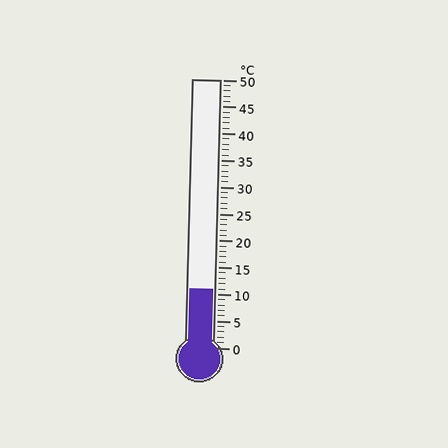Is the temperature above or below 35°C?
The temperature is below 35°C.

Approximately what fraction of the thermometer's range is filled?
The thermometer is filled to approximately 20% of its range.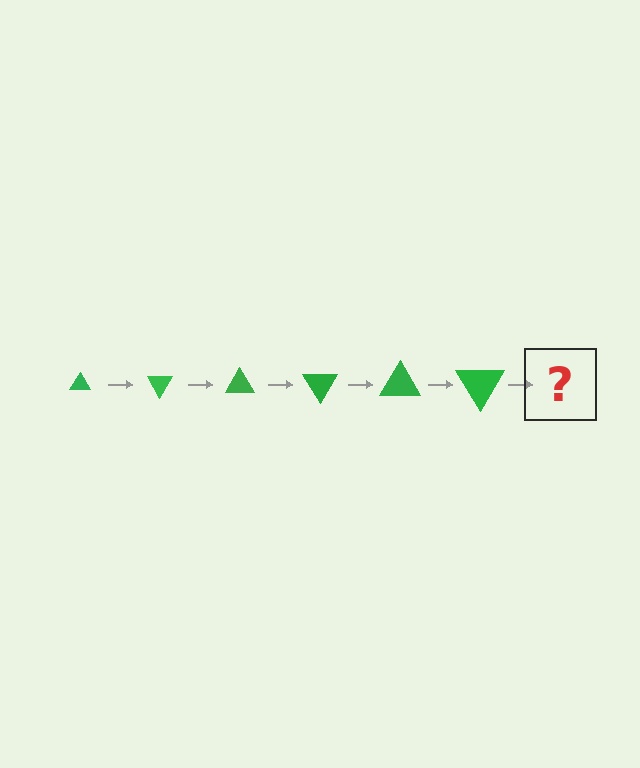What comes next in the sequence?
The next element should be a triangle, larger than the previous one and rotated 360 degrees from the start.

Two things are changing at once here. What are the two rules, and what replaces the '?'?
The two rules are that the triangle grows larger each step and it rotates 60 degrees each step. The '?' should be a triangle, larger than the previous one and rotated 360 degrees from the start.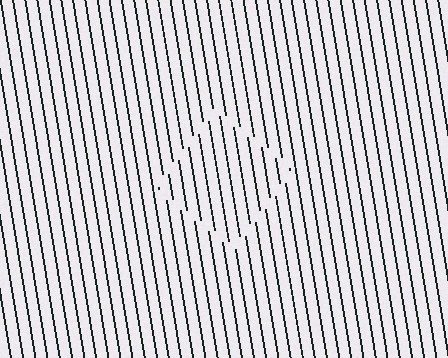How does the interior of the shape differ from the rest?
The interior of the shape contains the same grating, shifted by half a period — the contour is defined by the phase discontinuity where line-ends from the inner and outer gratings abut.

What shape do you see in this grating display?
An illusory square. The interior of the shape contains the same grating, shifted by half a period — the contour is defined by the phase discontinuity where line-ends from the inner and outer gratings abut.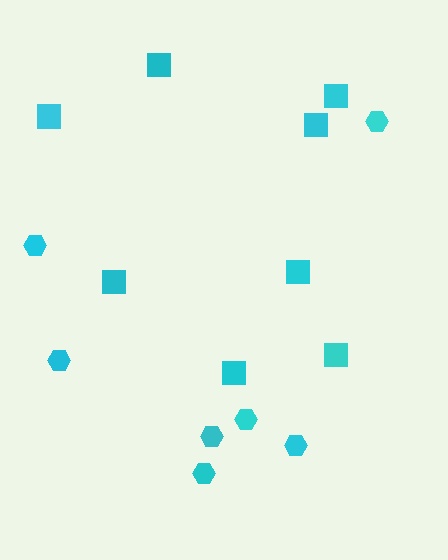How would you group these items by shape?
There are 2 groups: one group of squares (8) and one group of hexagons (7).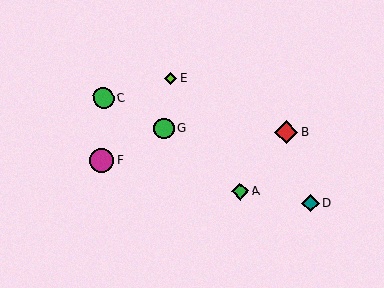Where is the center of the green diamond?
The center of the green diamond is at (240, 191).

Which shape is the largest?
The magenta circle (labeled F) is the largest.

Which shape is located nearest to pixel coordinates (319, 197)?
The teal diamond (labeled D) at (310, 203) is nearest to that location.